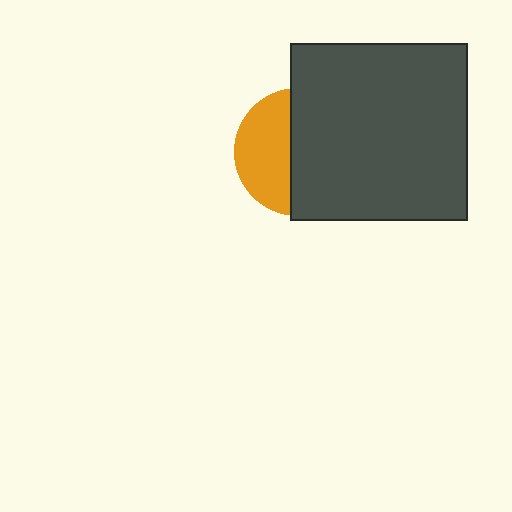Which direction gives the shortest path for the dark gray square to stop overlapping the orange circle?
Moving right gives the shortest separation.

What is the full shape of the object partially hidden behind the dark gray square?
The partially hidden object is an orange circle.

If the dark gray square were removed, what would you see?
You would see the complete orange circle.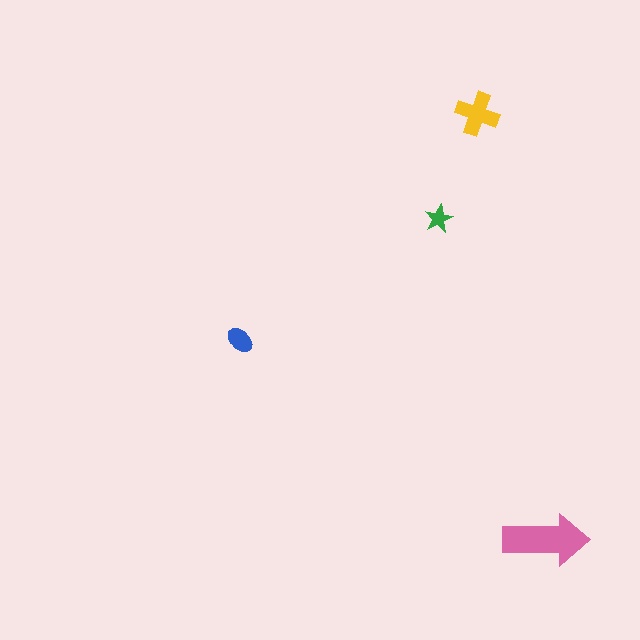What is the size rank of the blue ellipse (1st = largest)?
3rd.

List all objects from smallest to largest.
The green star, the blue ellipse, the yellow cross, the pink arrow.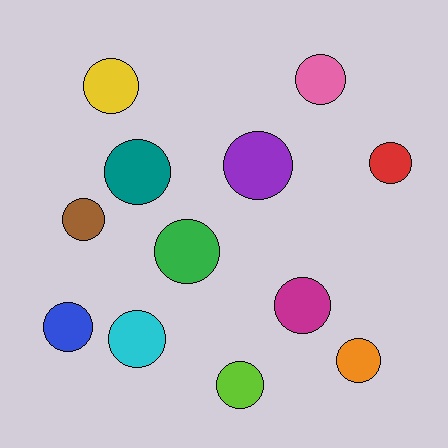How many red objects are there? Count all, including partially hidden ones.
There is 1 red object.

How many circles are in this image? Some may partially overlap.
There are 12 circles.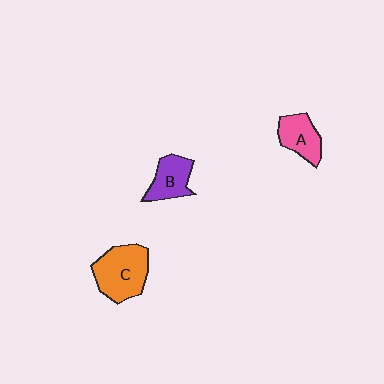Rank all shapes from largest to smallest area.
From largest to smallest: C (orange), B (purple), A (pink).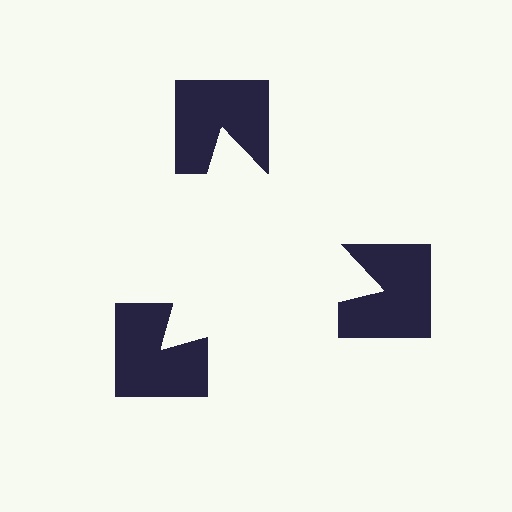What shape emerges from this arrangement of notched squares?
An illusory triangle — its edges are inferred from the aligned wedge cuts in the notched squares, not physically drawn.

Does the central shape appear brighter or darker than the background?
It typically appears slightly brighter than the background, even though no actual brightness change is drawn.